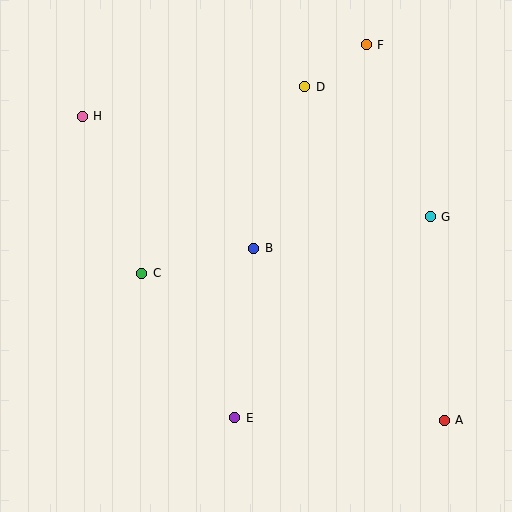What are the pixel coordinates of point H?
Point H is at (82, 117).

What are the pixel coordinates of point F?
Point F is at (366, 45).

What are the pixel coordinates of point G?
Point G is at (430, 217).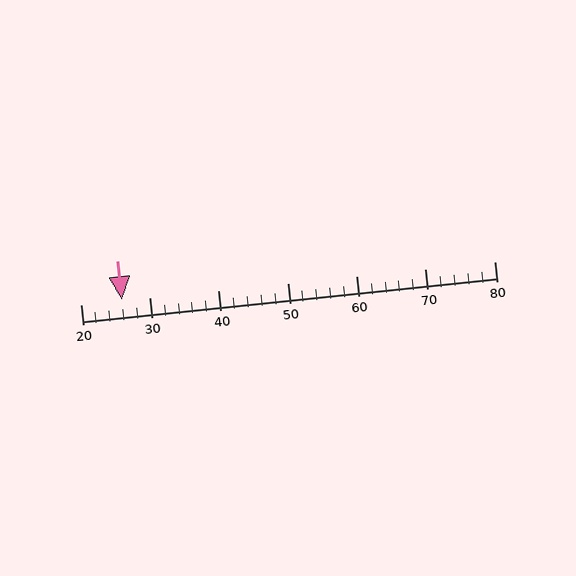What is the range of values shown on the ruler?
The ruler shows values from 20 to 80.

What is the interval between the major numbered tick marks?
The major tick marks are spaced 10 units apart.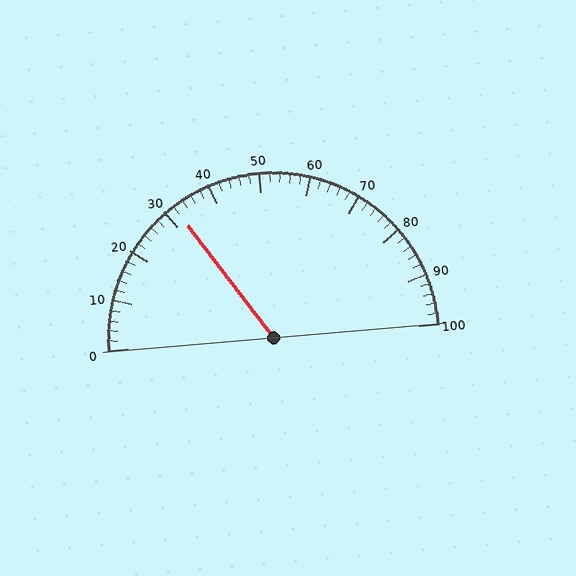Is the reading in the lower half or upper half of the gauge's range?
The reading is in the lower half of the range (0 to 100).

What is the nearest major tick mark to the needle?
The nearest major tick mark is 30.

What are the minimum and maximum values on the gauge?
The gauge ranges from 0 to 100.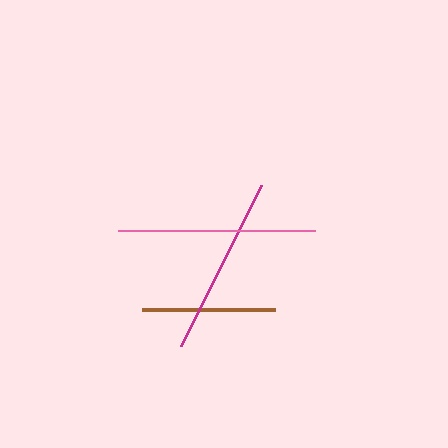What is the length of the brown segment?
The brown segment is approximately 132 pixels long.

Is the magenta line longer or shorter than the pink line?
The pink line is longer than the magenta line.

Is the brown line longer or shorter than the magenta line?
The magenta line is longer than the brown line.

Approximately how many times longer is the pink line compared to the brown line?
The pink line is approximately 1.5 times the length of the brown line.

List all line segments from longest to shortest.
From longest to shortest: pink, magenta, brown.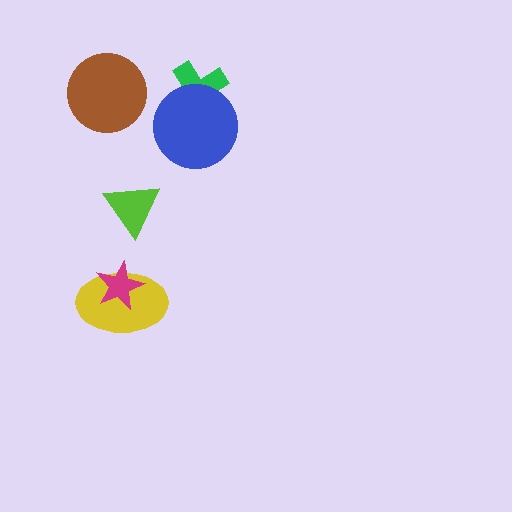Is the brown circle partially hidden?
No, no other shape covers it.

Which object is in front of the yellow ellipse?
The magenta star is in front of the yellow ellipse.